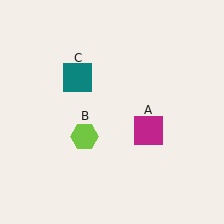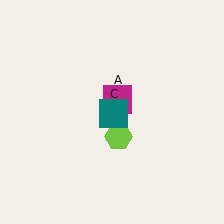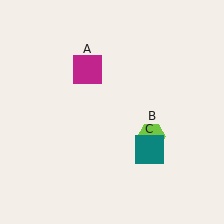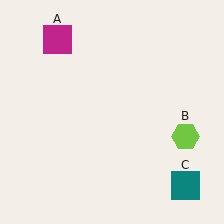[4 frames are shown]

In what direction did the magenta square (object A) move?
The magenta square (object A) moved up and to the left.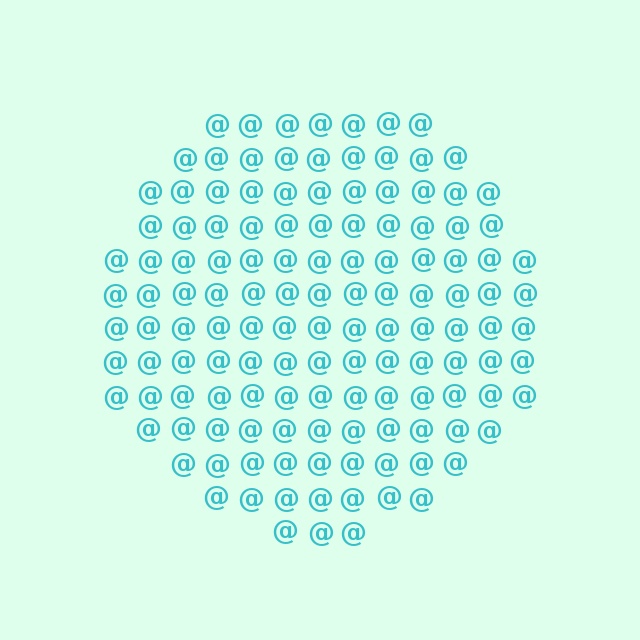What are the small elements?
The small elements are at signs.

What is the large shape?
The large shape is a circle.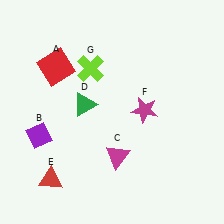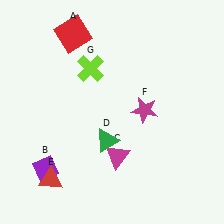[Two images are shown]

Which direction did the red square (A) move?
The red square (A) moved up.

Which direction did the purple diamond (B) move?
The purple diamond (B) moved down.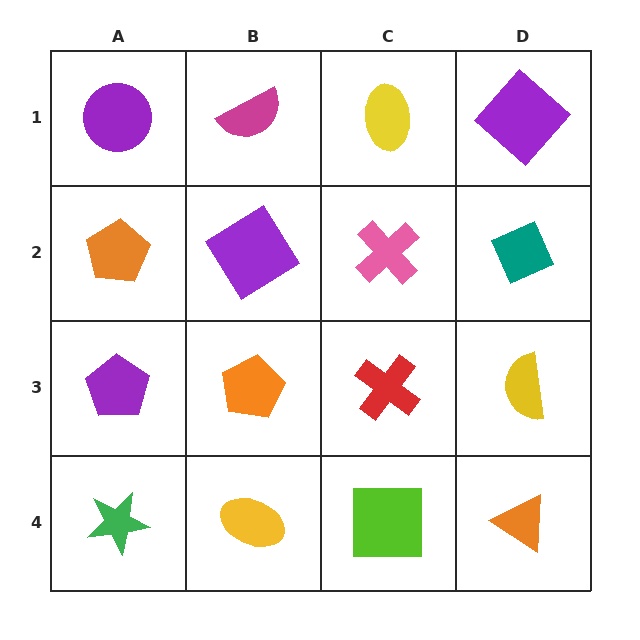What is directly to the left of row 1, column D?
A yellow ellipse.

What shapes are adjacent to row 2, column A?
A purple circle (row 1, column A), a purple pentagon (row 3, column A), a purple diamond (row 2, column B).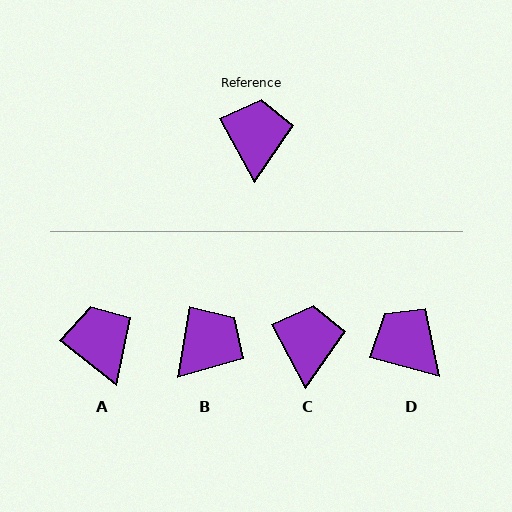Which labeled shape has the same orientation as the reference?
C.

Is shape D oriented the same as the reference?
No, it is off by about 46 degrees.